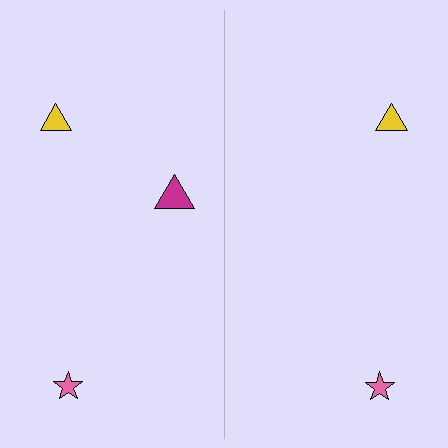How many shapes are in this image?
There are 5 shapes in this image.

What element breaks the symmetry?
A magenta triangle is missing from the right side.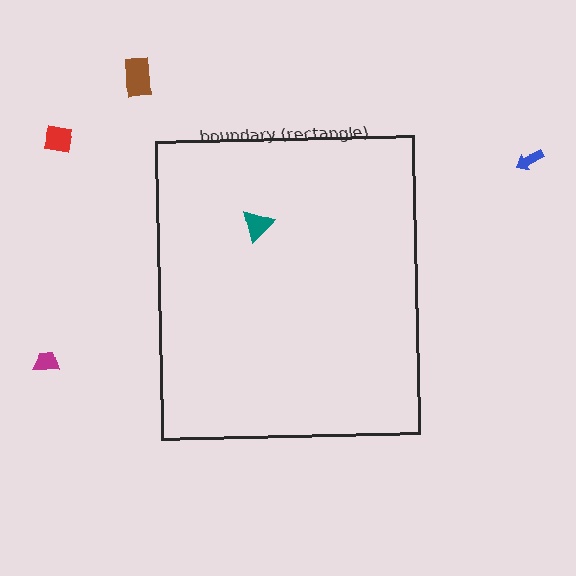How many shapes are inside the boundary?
1 inside, 4 outside.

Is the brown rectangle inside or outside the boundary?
Outside.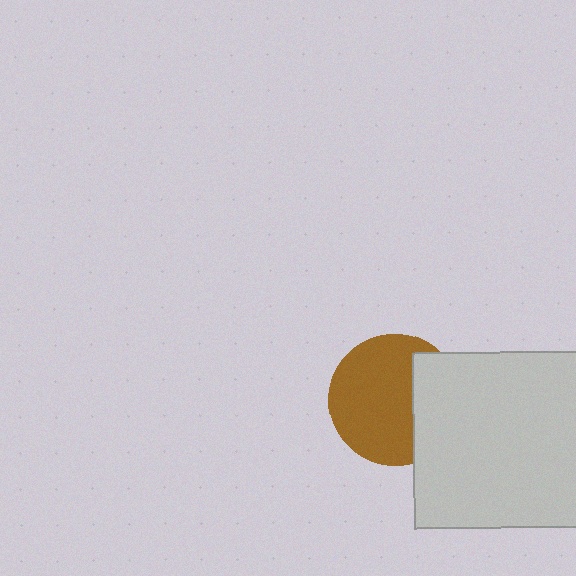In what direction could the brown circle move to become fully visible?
The brown circle could move left. That would shift it out from behind the light gray square entirely.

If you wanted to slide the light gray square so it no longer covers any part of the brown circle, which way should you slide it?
Slide it right — that is the most direct way to separate the two shapes.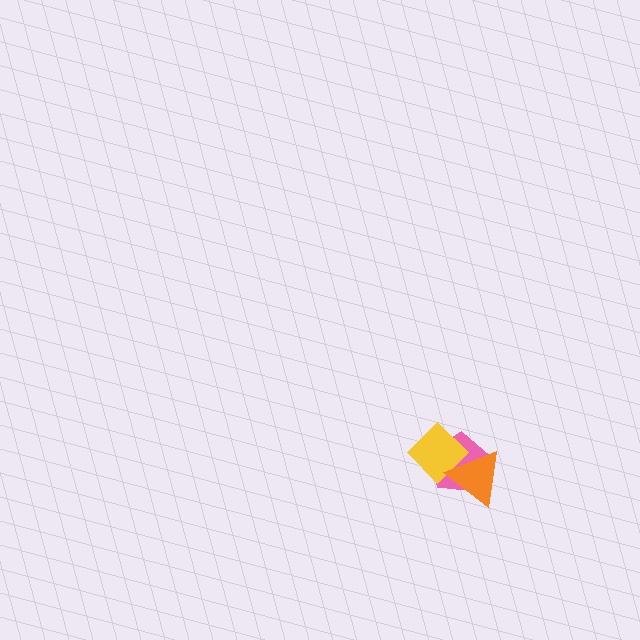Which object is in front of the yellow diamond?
The orange triangle is in front of the yellow diamond.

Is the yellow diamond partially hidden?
Yes, it is partially covered by another shape.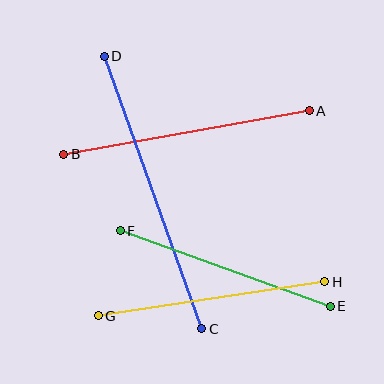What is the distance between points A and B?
The distance is approximately 249 pixels.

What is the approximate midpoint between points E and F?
The midpoint is at approximately (225, 269) pixels.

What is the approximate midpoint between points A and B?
The midpoint is at approximately (186, 132) pixels.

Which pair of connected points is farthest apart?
Points C and D are farthest apart.